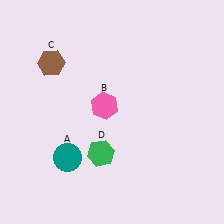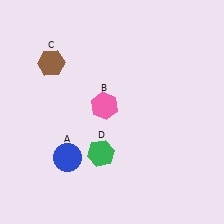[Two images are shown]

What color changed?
The circle (A) changed from teal in Image 1 to blue in Image 2.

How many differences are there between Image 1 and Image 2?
There is 1 difference between the two images.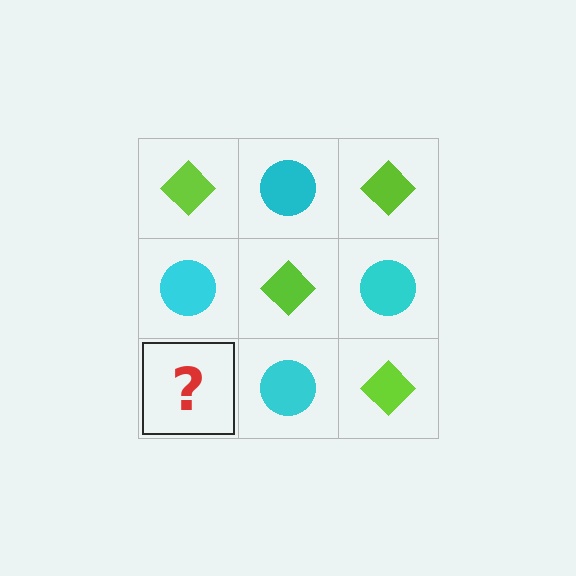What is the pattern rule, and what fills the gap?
The rule is that it alternates lime diamond and cyan circle in a checkerboard pattern. The gap should be filled with a lime diamond.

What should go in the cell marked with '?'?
The missing cell should contain a lime diamond.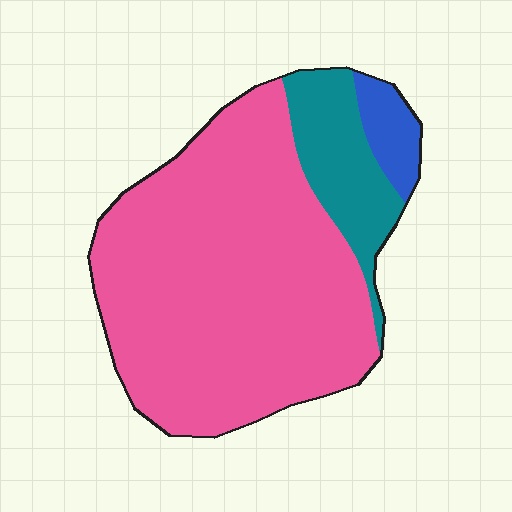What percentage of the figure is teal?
Teal takes up about one sixth (1/6) of the figure.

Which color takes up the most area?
Pink, at roughly 80%.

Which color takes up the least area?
Blue, at roughly 5%.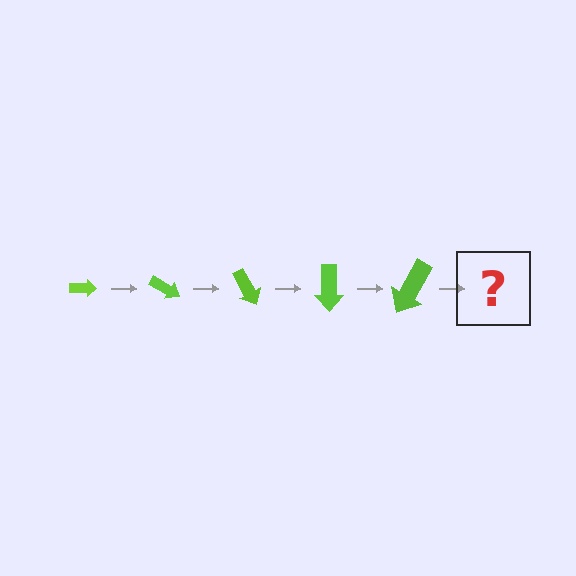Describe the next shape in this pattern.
It should be an arrow, larger than the previous one and rotated 150 degrees from the start.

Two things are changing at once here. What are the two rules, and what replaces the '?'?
The two rules are that the arrow grows larger each step and it rotates 30 degrees each step. The '?' should be an arrow, larger than the previous one and rotated 150 degrees from the start.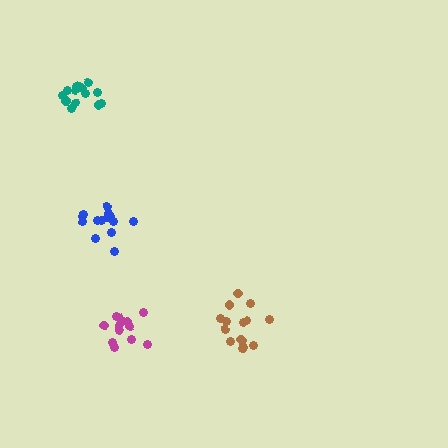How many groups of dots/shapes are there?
There are 4 groups.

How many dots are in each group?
Group 1: 15 dots, Group 2: 14 dots, Group 3: 13 dots, Group 4: 14 dots (56 total).